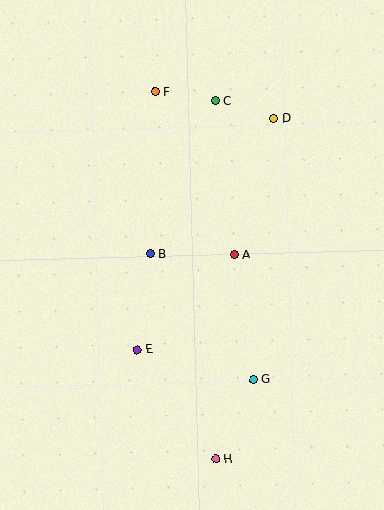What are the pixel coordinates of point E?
Point E is at (137, 350).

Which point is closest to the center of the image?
Point B at (150, 254) is closest to the center.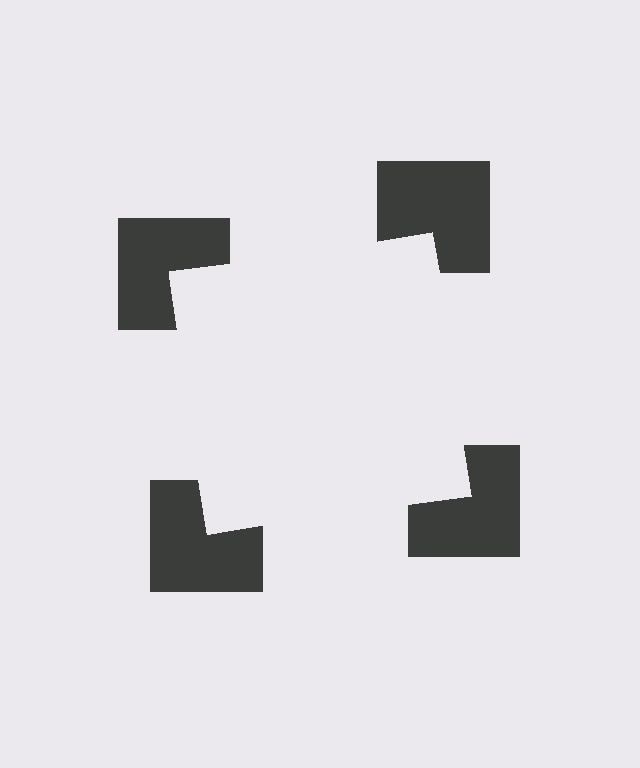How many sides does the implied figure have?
4 sides.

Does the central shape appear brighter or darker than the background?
It typically appears slightly brighter than the background, even though no actual brightness change is drawn.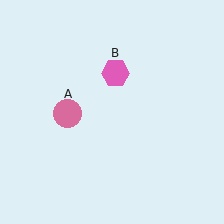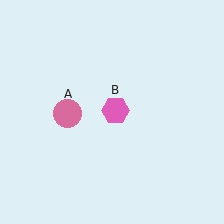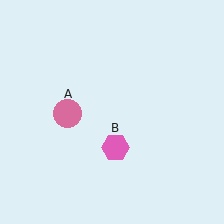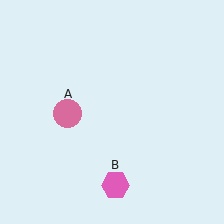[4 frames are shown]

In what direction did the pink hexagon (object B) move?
The pink hexagon (object B) moved down.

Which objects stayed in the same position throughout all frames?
Pink circle (object A) remained stationary.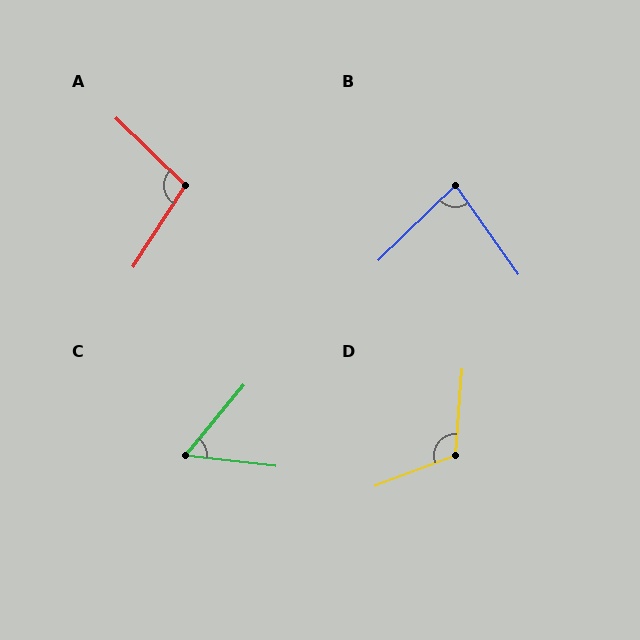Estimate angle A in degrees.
Approximately 101 degrees.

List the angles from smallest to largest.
C (57°), B (81°), A (101°), D (115°).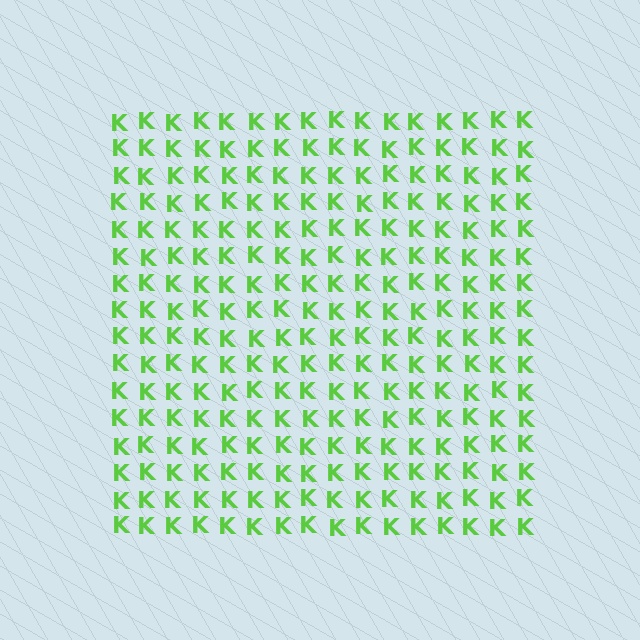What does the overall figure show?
The overall figure shows a square.